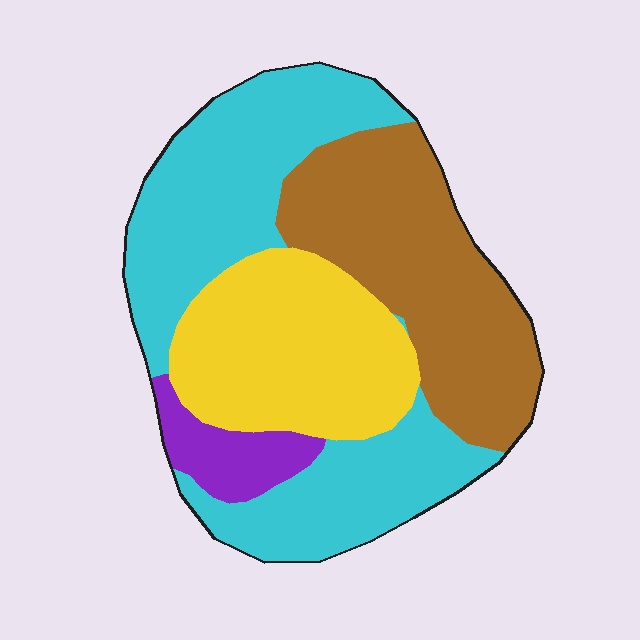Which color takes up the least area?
Purple, at roughly 5%.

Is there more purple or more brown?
Brown.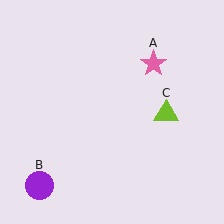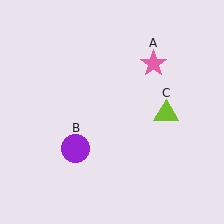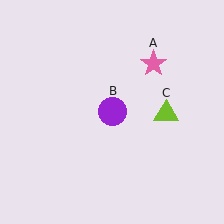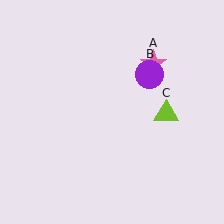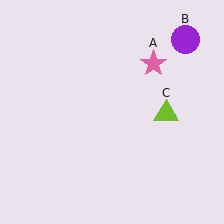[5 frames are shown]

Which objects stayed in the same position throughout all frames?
Pink star (object A) and lime triangle (object C) remained stationary.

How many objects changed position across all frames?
1 object changed position: purple circle (object B).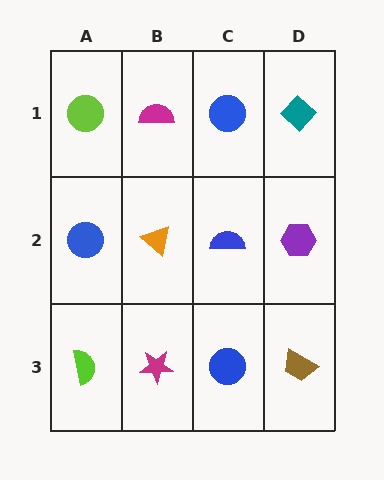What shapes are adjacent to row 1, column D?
A purple hexagon (row 2, column D), a blue circle (row 1, column C).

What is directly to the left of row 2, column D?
A blue semicircle.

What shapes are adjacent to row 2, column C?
A blue circle (row 1, column C), a blue circle (row 3, column C), an orange triangle (row 2, column B), a purple hexagon (row 2, column D).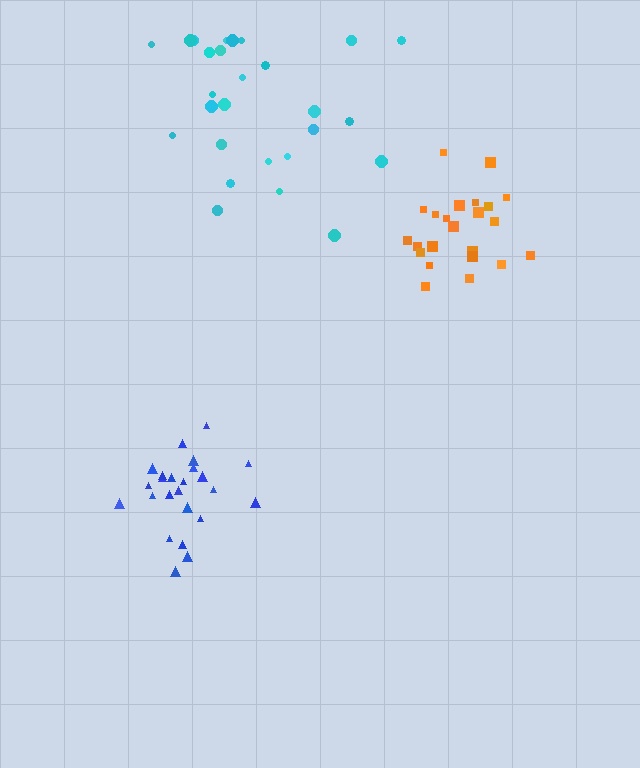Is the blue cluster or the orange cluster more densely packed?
Orange.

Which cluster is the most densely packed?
Orange.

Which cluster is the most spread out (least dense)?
Cyan.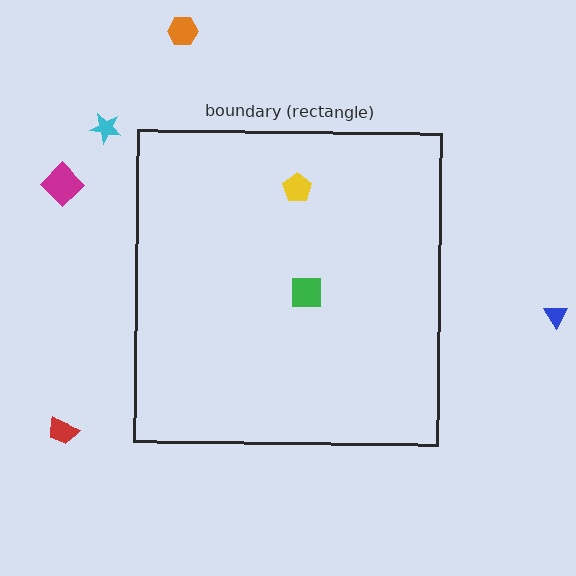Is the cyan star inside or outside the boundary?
Outside.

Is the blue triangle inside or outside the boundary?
Outside.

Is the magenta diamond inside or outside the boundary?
Outside.